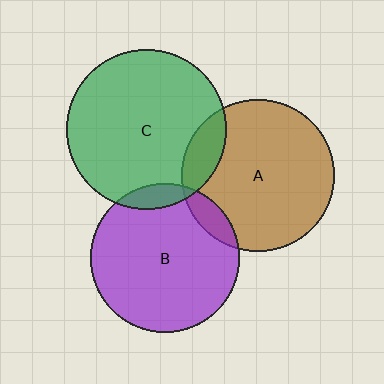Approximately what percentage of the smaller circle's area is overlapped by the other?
Approximately 10%.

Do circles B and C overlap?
Yes.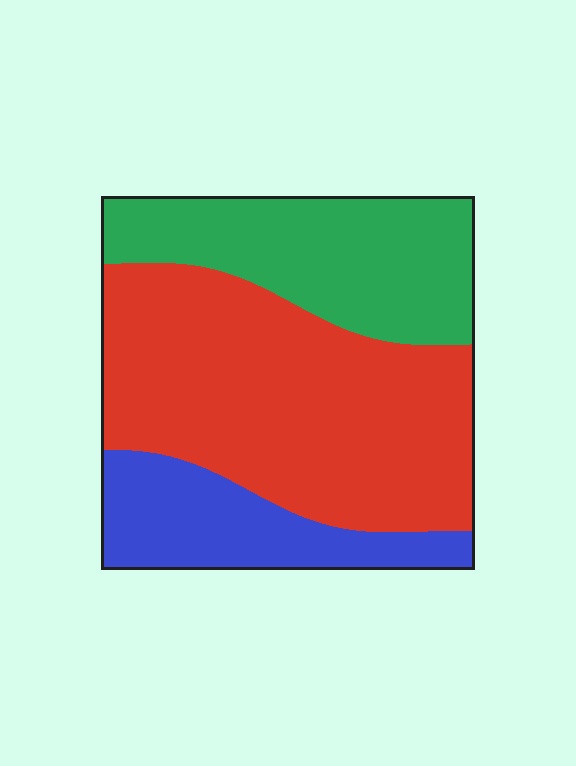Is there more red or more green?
Red.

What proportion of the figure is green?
Green takes up about one quarter (1/4) of the figure.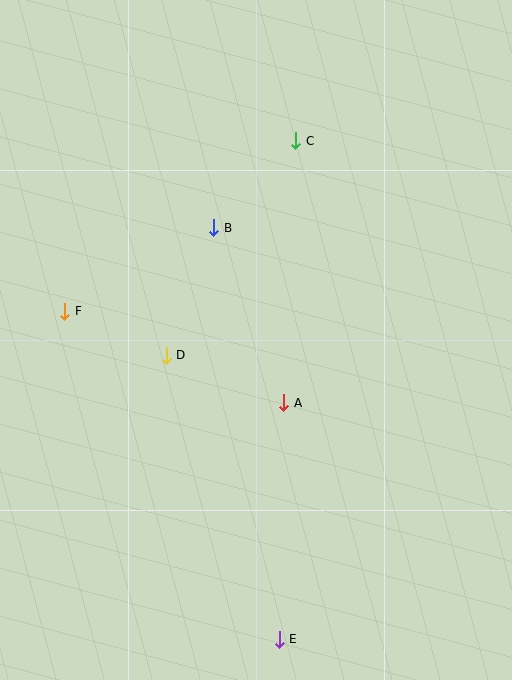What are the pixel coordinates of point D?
Point D is at (166, 355).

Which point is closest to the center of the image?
Point A at (284, 403) is closest to the center.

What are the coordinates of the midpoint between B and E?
The midpoint between B and E is at (246, 433).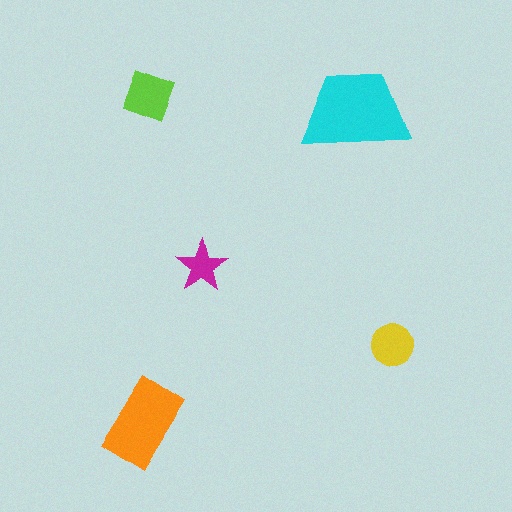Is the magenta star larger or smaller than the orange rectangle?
Smaller.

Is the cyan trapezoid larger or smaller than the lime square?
Larger.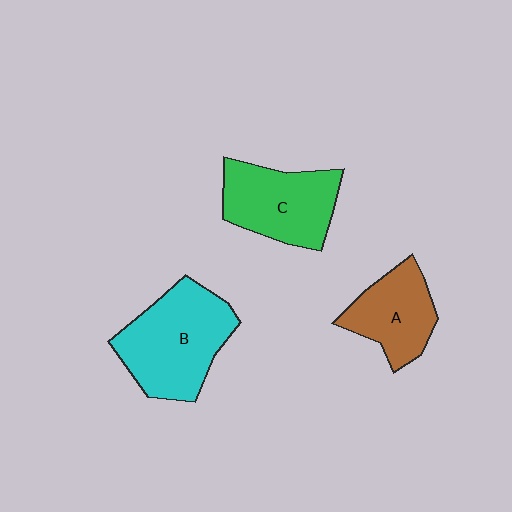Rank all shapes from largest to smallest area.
From largest to smallest: B (cyan), C (green), A (brown).